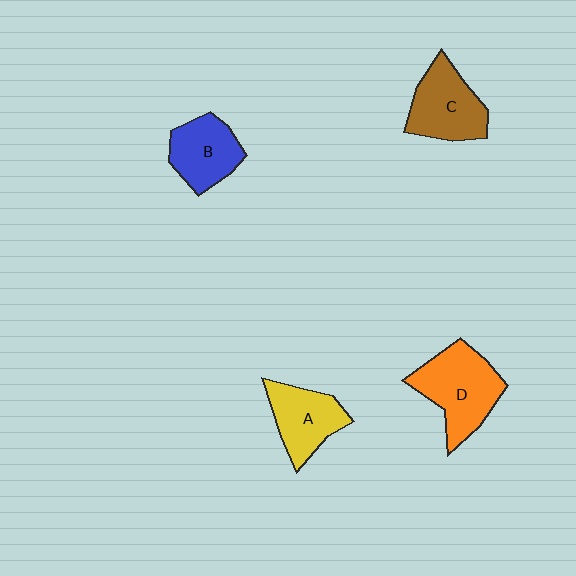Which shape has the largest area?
Shape D (orange).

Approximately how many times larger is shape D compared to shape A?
Approximately 1.4 times.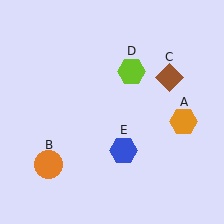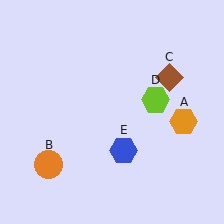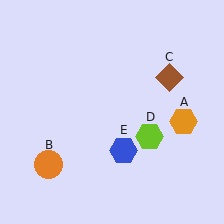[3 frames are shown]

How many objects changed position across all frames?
1 object changed position: lime hexagon (object D).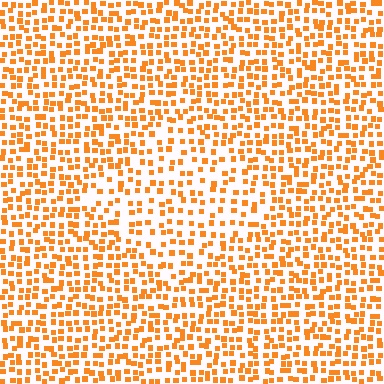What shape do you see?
I see a diamond.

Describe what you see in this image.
The image contains small orange elements arranged at two different densities. A diamond-shaped region is visible where the elements are less densely packed than the surrounding area.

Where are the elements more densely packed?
The elements are more densely packed outside the diamond boundary.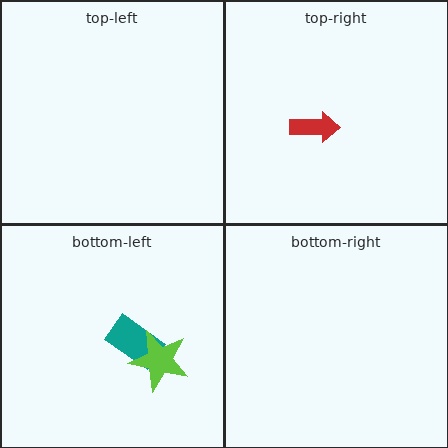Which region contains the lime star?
The bottom-left region.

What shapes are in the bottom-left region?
The teal rectangle, the lime star.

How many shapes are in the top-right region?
1.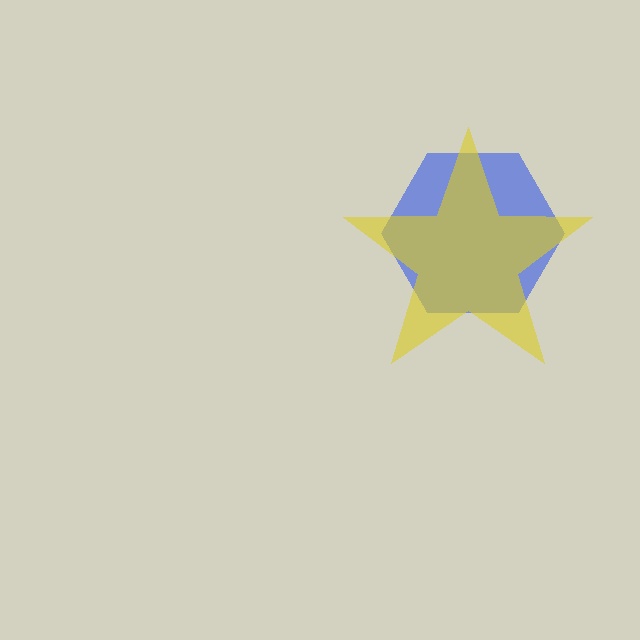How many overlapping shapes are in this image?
There are 2 overlapping shapes in the image.